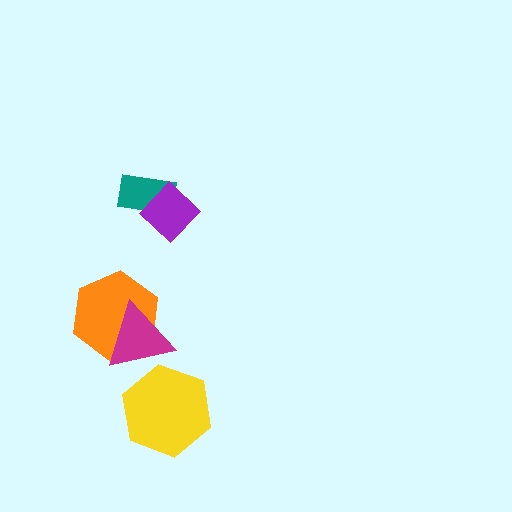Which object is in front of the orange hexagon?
The magenta triangle is in front of the orange hexagon.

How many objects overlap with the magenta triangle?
2 objects overlap with the magenta triangle.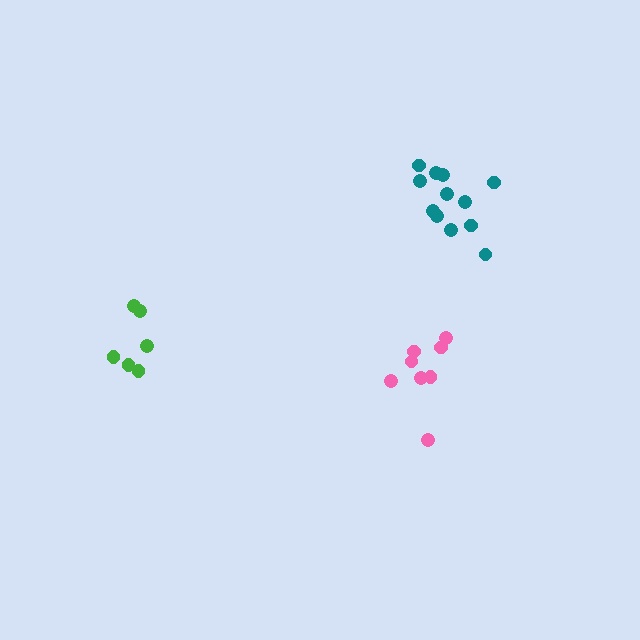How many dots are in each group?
Group 1: 8 dots, Group 2: 6 dots, Group 3: 12 dots (26 total).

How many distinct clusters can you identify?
There are 3 distinct clusters.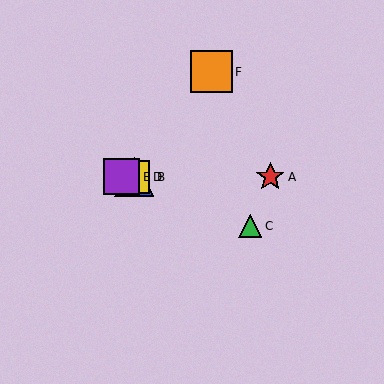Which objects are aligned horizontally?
Objects A, B, D, E are aligned horizontally.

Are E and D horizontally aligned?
Yes, both are at y≈177.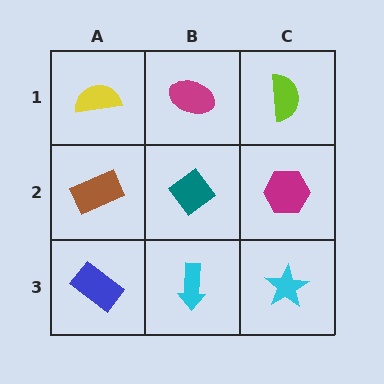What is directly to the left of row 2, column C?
A teal diamond.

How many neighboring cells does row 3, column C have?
2.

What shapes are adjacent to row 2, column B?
A magenta ellipse (row 1, column B), a cyan arrow (row 3, column B), a brown rectangle (row 2, column A), a magenta hexagon (row 2, column C).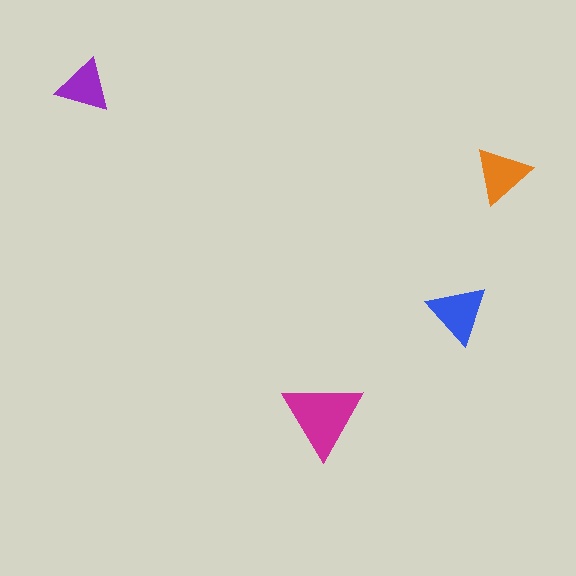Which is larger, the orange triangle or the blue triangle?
The blue one.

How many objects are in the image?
There are 4 objects in the image.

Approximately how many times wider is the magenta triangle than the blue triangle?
About 1.5 times wider.